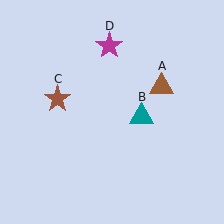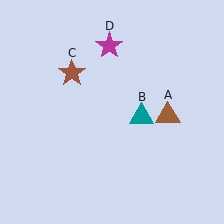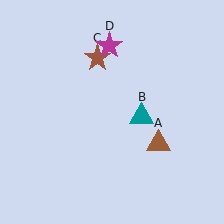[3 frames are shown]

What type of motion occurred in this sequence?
The brown triangle (object A), brown star (object C) rotated clockwise around the center of the scene.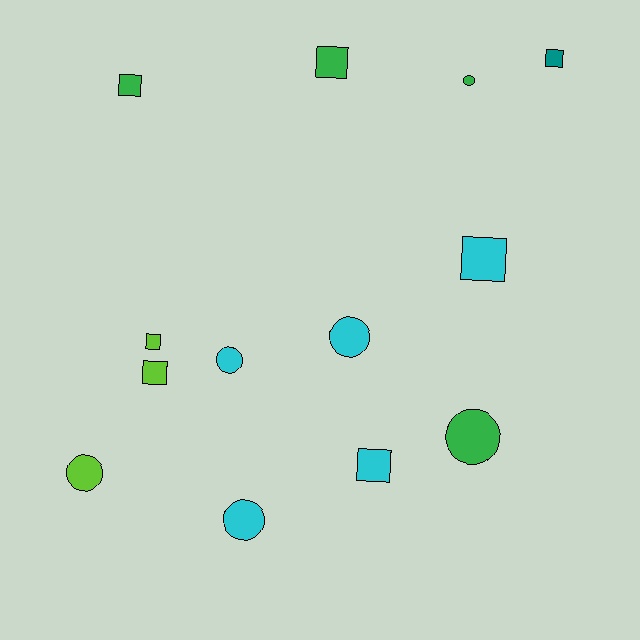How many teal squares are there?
There is 1 teal square.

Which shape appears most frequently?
Square, with 7 objects.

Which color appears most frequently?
Cyan, with 5 objects.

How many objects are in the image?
There are 13 objects.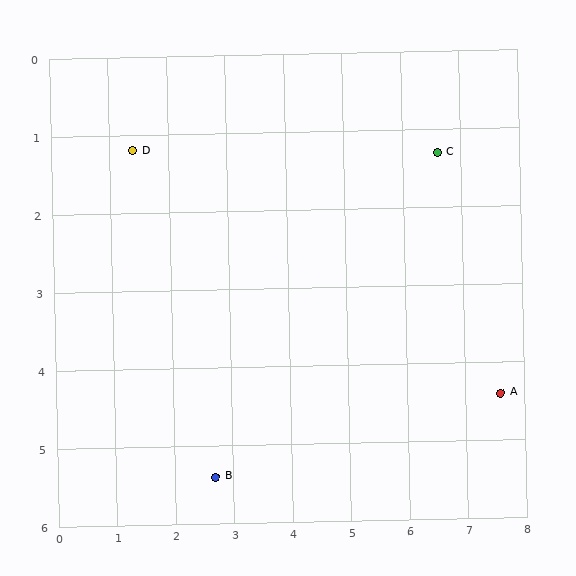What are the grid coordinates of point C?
Point C is at approximately (6.6, 1.3).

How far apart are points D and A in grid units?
Points D and A are about 7.0 grid units apart.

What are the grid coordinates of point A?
Point A is at approximately (7.6, 4.4).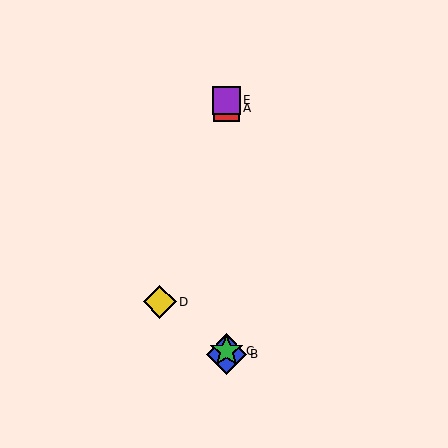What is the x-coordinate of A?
Object A is at x≈226.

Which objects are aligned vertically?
Objects A, B, C, E are aligned vertically.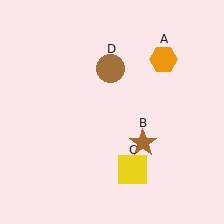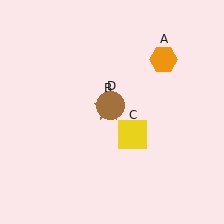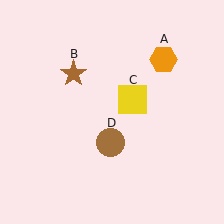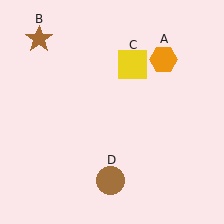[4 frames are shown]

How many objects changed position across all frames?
3 objects changed position: brown star (object B), yellow square (object C), brown circle (object D).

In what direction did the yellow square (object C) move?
The yellow square (object C) moved up.